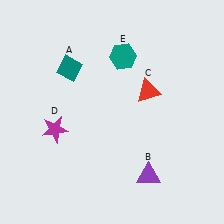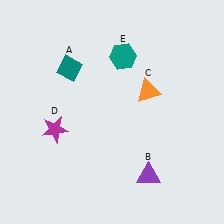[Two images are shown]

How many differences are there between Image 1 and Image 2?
There is 1 difference between the two images.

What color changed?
The triangle (C) changed from red in Image 1 to orange in Image 2.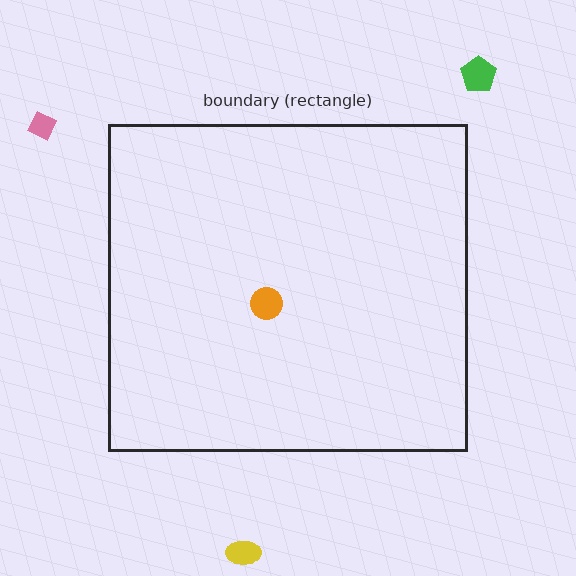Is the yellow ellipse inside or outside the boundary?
Outside.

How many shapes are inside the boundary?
1 inside, 3 outside.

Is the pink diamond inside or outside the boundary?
Outside.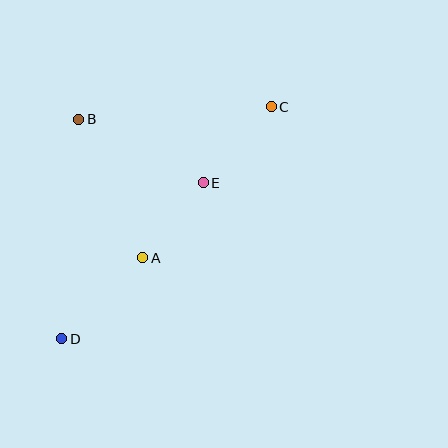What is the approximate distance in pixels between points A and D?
The distance between A and D is approximately 114 pixels.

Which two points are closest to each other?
Points A and E are closest to each other.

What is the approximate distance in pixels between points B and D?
The distance between B and D is approximately 220 pixels.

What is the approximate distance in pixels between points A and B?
The distance between A and B is approximately 152 pixels.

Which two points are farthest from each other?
Points C and D are farthest from each other.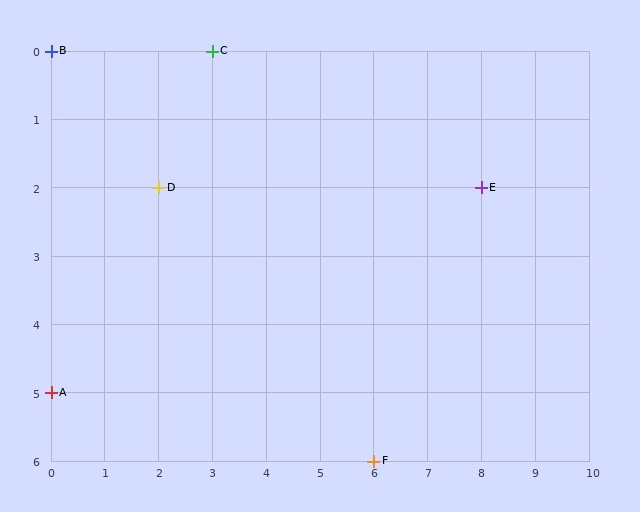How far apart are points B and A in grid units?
Points B and A are 5 rows apart.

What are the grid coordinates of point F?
Point F is at grid coordinates (6, 6).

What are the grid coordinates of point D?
Point D is at grid coordinates (2, 2).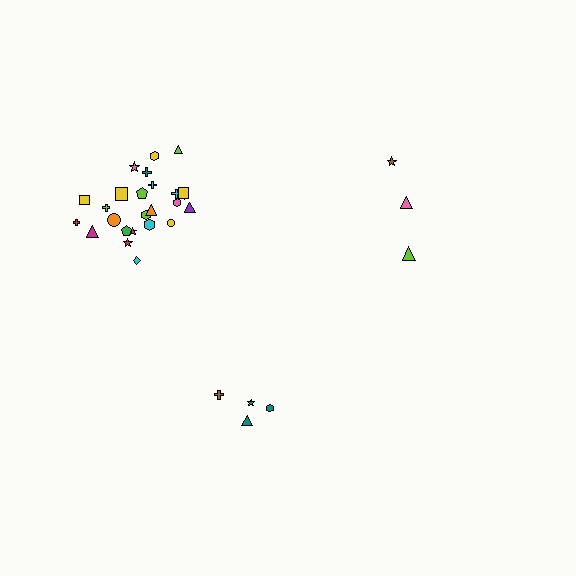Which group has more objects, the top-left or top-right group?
The top-left group.